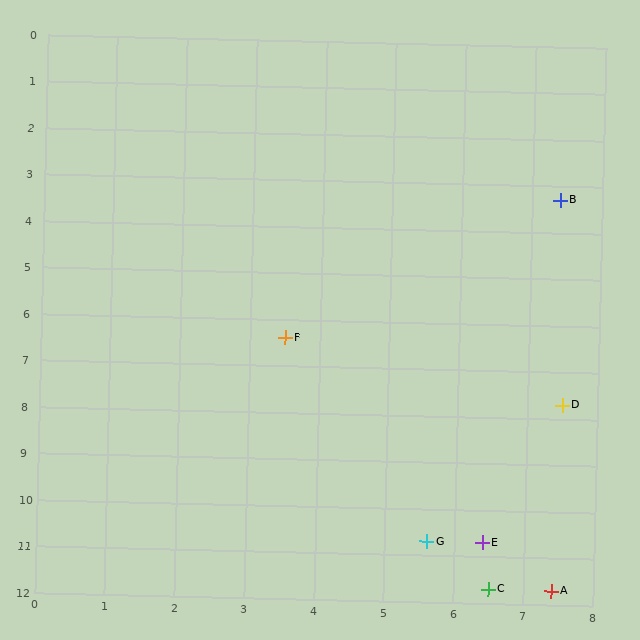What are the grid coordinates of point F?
Point F is at approximately (3.5, 6.4).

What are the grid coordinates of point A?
Point A is at approximately (7.4, 11.7).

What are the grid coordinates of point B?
Point B is at approximately (7.4, 3.3).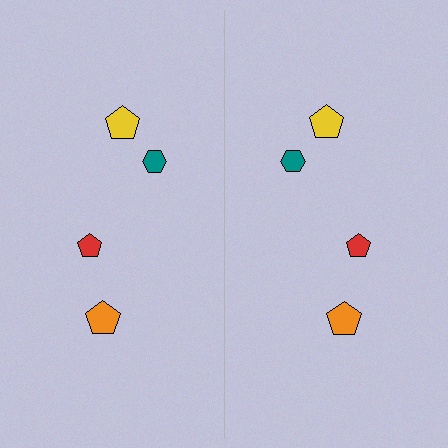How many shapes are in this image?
There are 8 shapes in this image.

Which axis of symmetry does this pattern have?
The pattern has a vertical axis of symmetry running through the center of the image.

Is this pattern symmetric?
Yes, this pattern has bilateral (reflection) symmetry.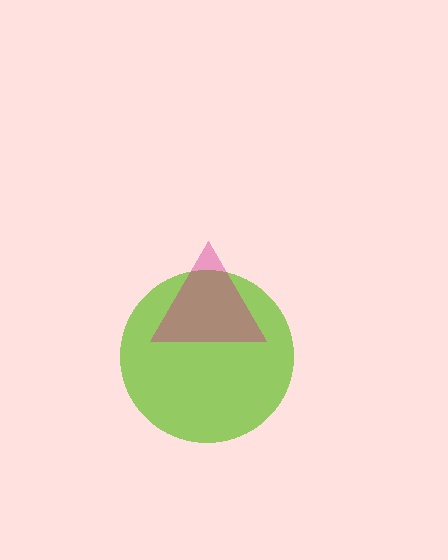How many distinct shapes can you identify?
There are 2 distinct shapes: a lime circle, a magenta triangle.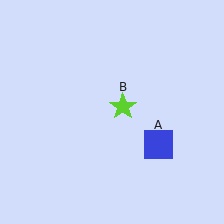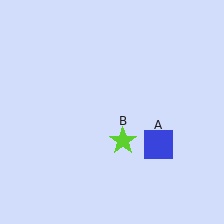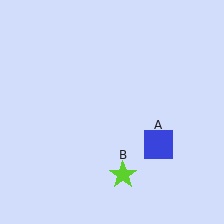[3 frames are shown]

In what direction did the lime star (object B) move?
The lime star (object B) moved down.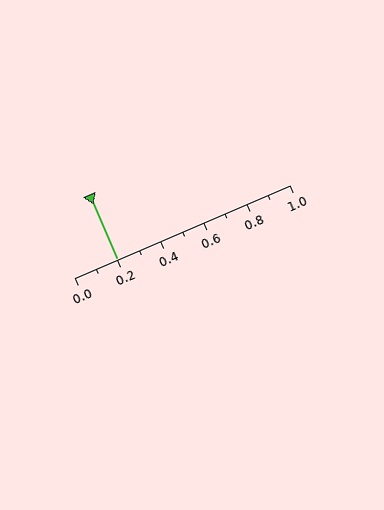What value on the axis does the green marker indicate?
The marker indicates approximately 0.2.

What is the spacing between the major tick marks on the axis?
The major ticks are spaced 0.2 apart.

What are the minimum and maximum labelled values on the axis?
The axis runs from 0.0 to 1.0.